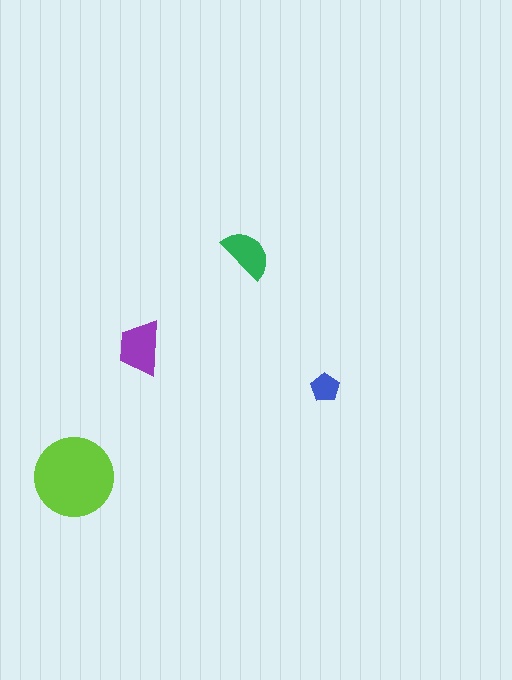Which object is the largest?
The lime circle.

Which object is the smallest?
The blue pentagon.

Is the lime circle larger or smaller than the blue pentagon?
Larger.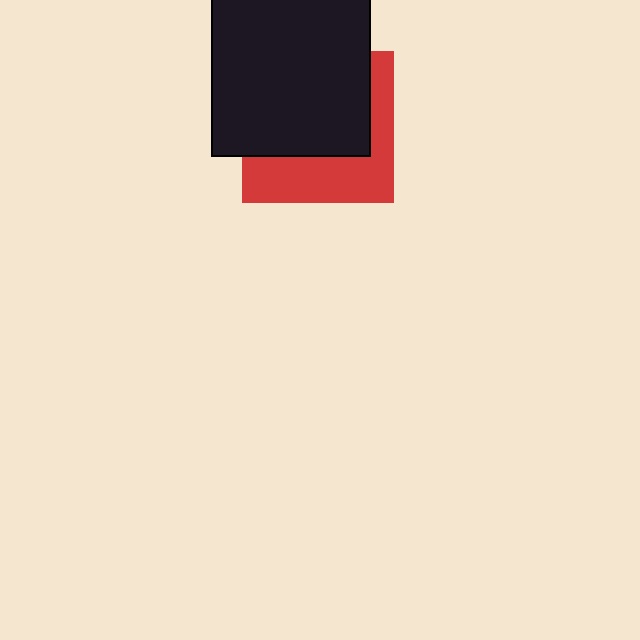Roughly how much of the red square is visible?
A small part of it is visible (roughly 40%).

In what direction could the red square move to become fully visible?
The red square could move down. That would shift it out from behind the black square entirely.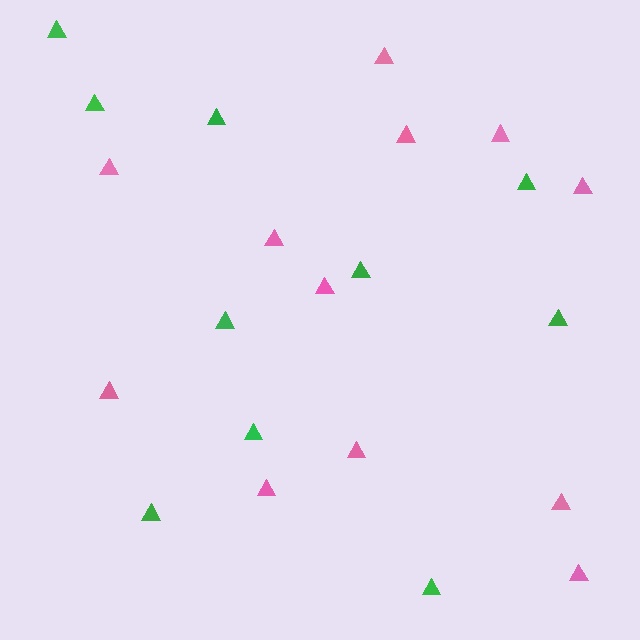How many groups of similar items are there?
There are 2 groups: one group of pink triangles (12) and one group of green triangles (10).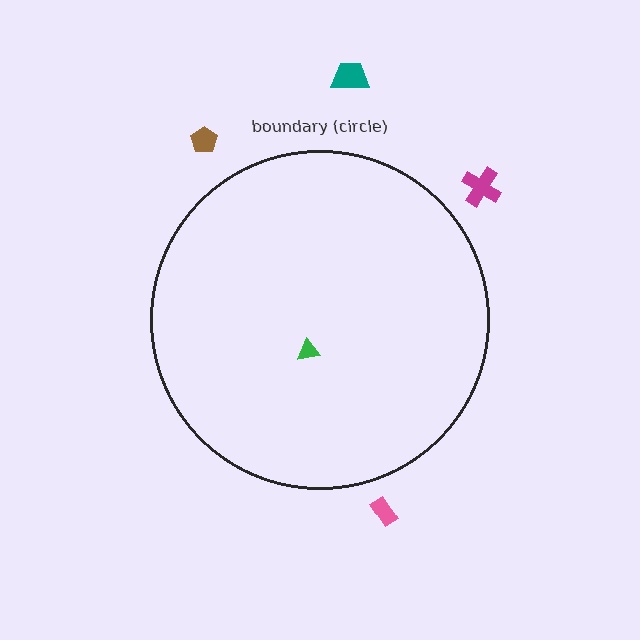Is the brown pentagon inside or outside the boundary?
Outside.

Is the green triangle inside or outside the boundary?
Inside.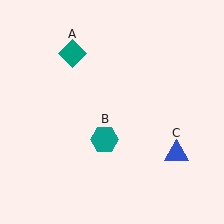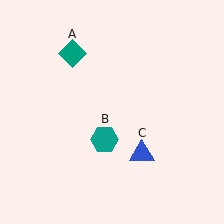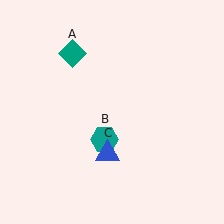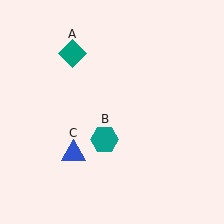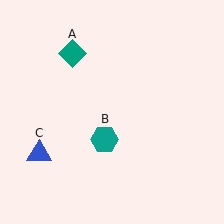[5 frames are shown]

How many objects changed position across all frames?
1 object changed position: blue triangle (object C).